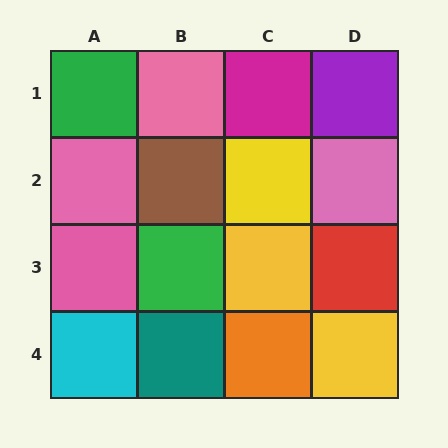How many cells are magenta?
1 cell is magenta.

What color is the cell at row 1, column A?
Green.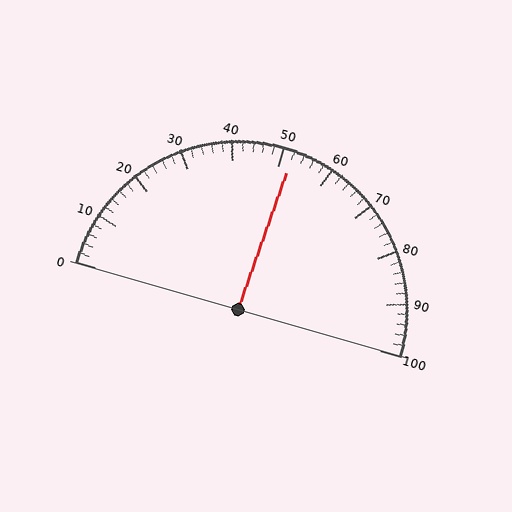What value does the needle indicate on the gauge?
The needle indicates approximately 52.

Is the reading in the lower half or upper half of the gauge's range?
The reading is in the upper half of the range (0 to 100).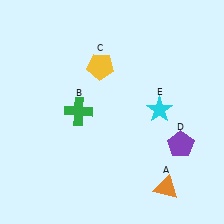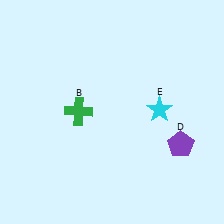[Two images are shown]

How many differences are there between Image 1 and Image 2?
There are 2 differences between the two images.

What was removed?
The yellow pentagon (C), the orange triangle (A) were removed in Image 2.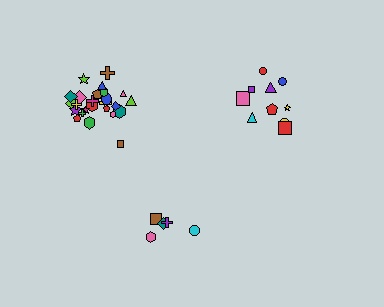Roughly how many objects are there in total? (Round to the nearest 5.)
Roughly 40 objects in total.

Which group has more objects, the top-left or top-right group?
The top-left group.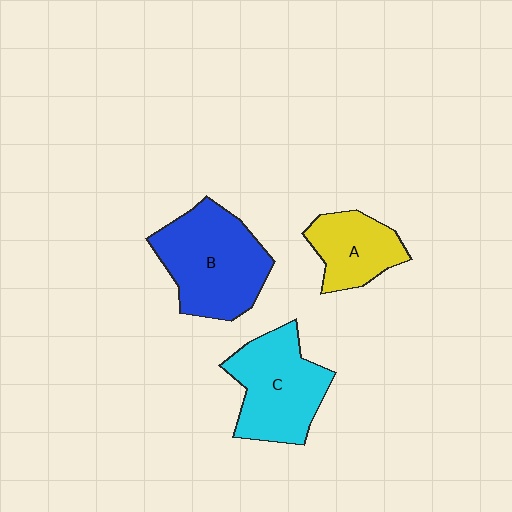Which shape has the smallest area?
Shape A (yellow).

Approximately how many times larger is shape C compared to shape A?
Approximately 1.5 times.